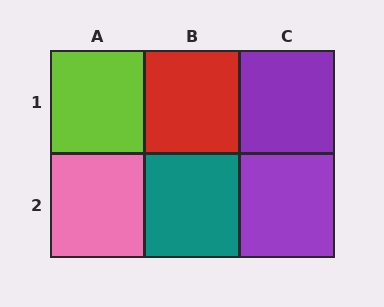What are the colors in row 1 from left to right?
Lime, red, purple.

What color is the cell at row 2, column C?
Purple.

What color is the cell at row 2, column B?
Teal.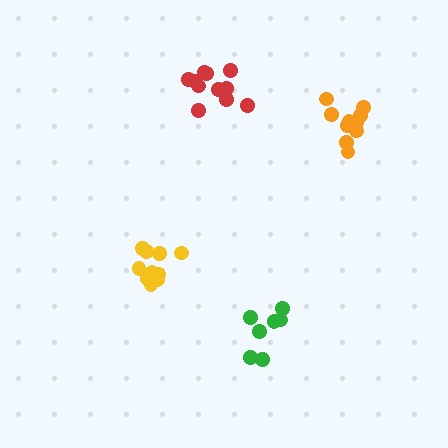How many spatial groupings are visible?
There are 4 spatial groupings.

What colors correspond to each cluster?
The clusters are colored: yellow, orange, green, red.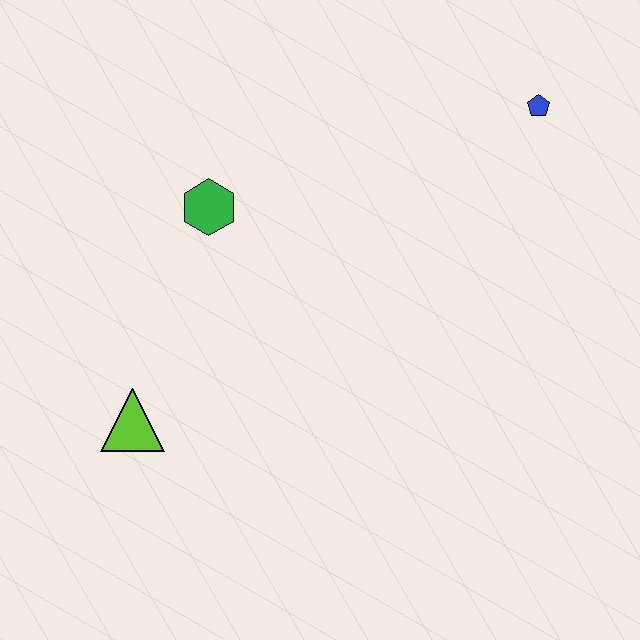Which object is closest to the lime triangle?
The green hexagon is closest to the lime triangle.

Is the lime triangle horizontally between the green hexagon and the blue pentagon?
No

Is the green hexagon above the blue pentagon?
No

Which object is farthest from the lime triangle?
The blue pentagon is farthest from the lime triangle.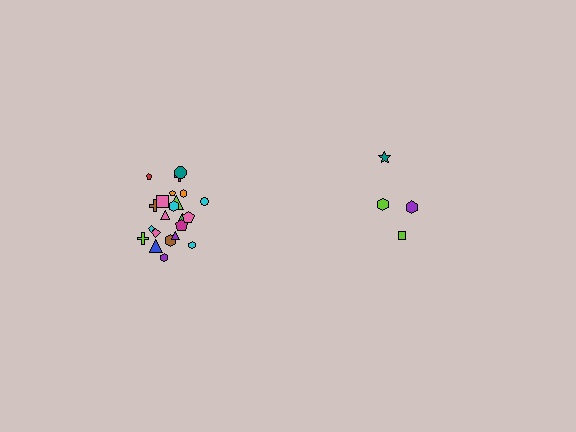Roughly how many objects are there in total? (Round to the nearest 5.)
Roughly 25 objects in total.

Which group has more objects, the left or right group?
The left group.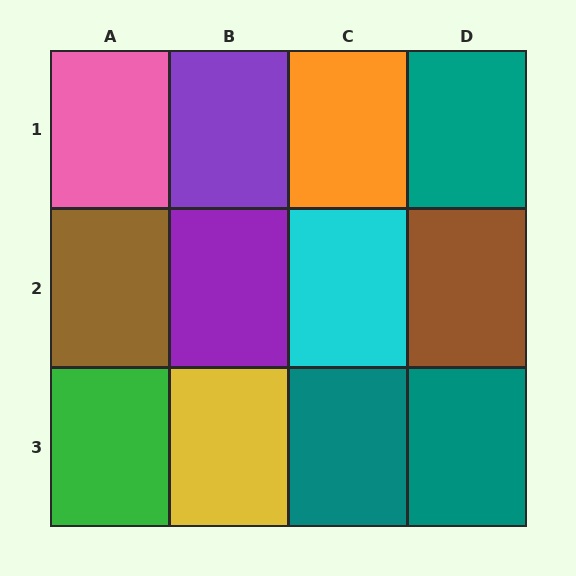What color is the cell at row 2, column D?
Brown.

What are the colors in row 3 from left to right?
Green, yellow, teal, teal.